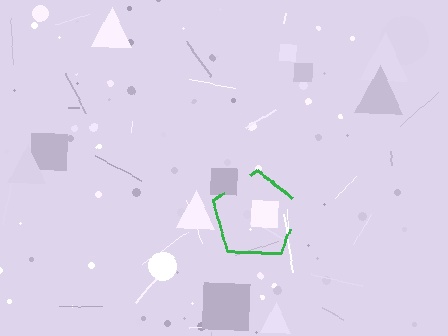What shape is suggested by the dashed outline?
The dashed outline suggests a pentagon.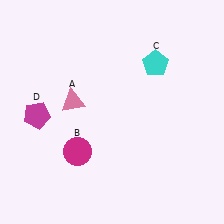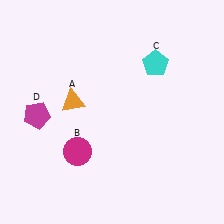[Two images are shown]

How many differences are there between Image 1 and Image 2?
There is 1 difference between the two images.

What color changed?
The triangle (A) changed from pink in Image 1 to orange in Image 2.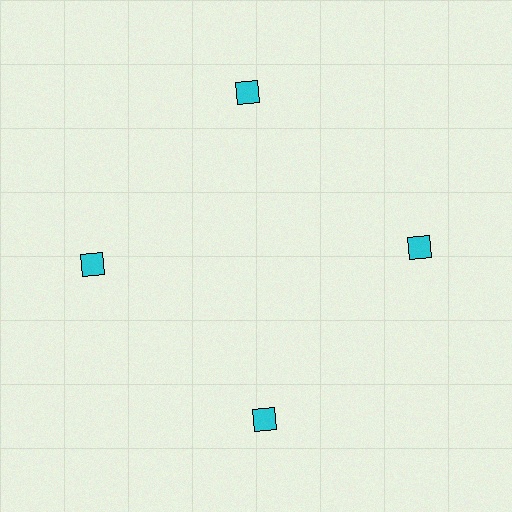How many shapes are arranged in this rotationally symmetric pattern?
There are 4 shapes, arranged in 4 groups of 1.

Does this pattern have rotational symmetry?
Yes, this pattern has 4-fold rotational symmetry. It looks the same after rotating 90 degrees around the center.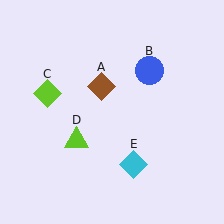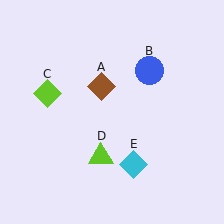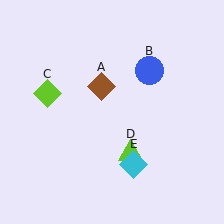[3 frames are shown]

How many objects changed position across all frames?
1 object changed position: lime triangle (object D).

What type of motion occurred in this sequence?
The lime triangle (object D) rotated counterclockwise around the center of the scene.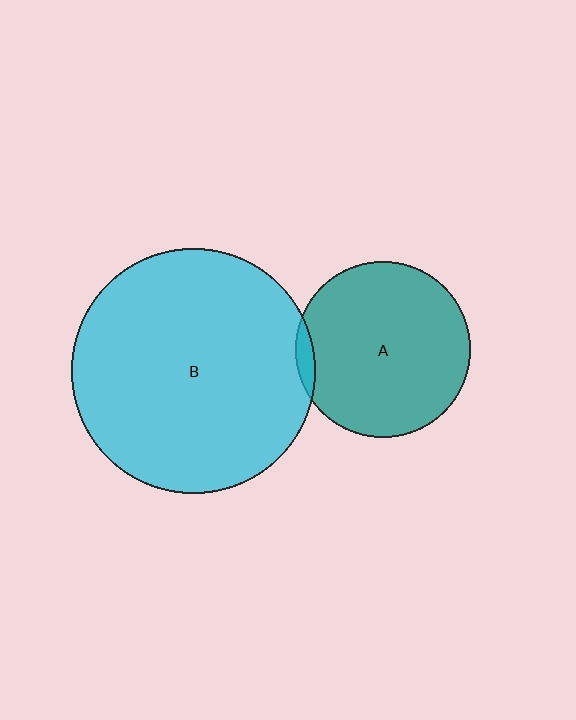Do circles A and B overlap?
Yes.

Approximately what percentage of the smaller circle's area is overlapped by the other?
Approximately 5%.